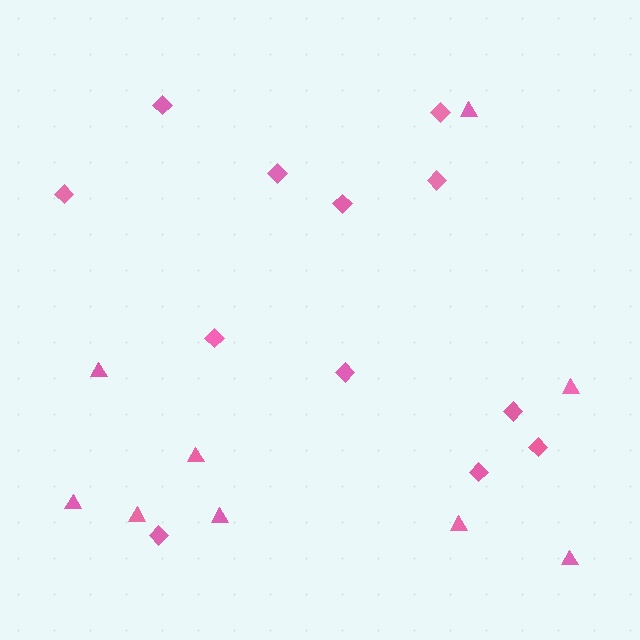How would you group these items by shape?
There are 2 groups: one group of triangles (9) and one group of diamonds (12).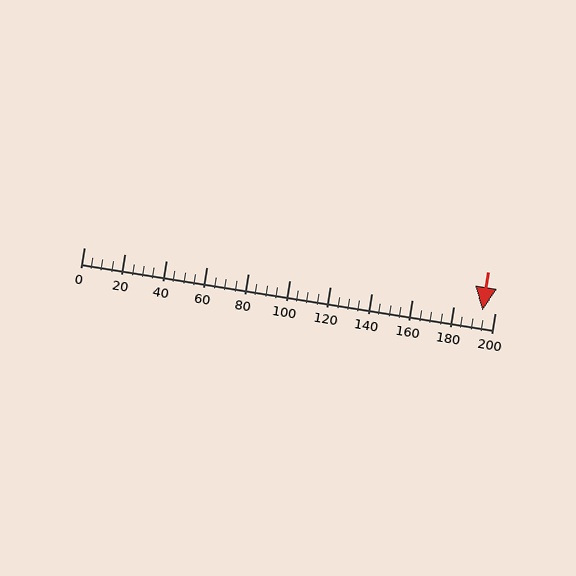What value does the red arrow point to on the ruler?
The red arrow points to approximately 194.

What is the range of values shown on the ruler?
The ruler shows values from 0 to 200.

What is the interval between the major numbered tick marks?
The major tick marks are spaced 20 units apart.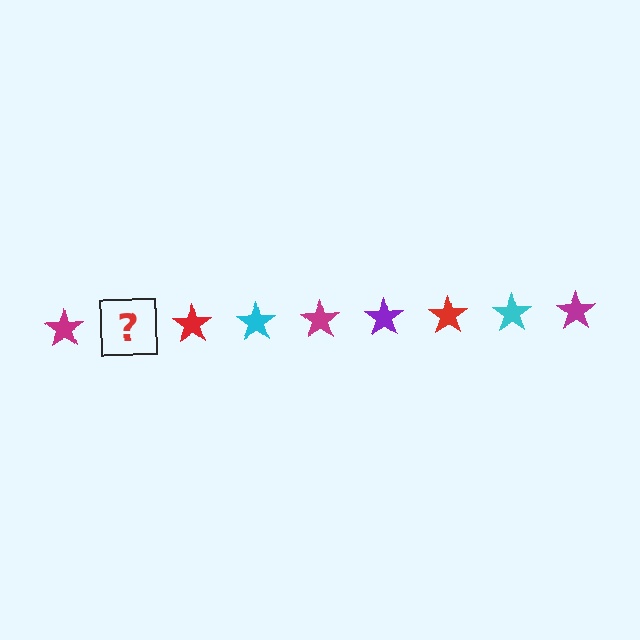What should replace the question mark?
The question mark should be replaced with a purple star.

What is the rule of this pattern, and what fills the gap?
The rule is that the pattern cycles through magenta, purple, red, cyan stars. The gap should be filled with a purple star.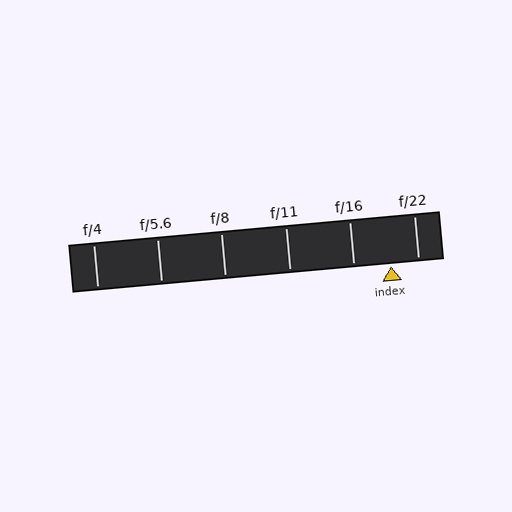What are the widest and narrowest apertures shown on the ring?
The widest aperture shown is f/4 and the narrowest is f/22.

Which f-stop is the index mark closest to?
The index mark is closest to f/22.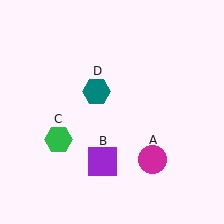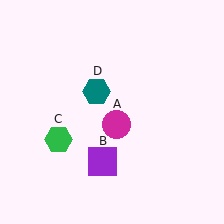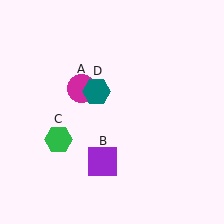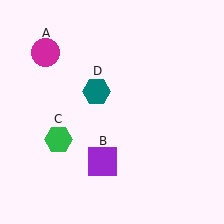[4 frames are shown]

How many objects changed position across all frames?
1 object changed position: magenta circle (object A).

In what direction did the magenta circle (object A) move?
The magenta circle (object A) moved up and to the left.